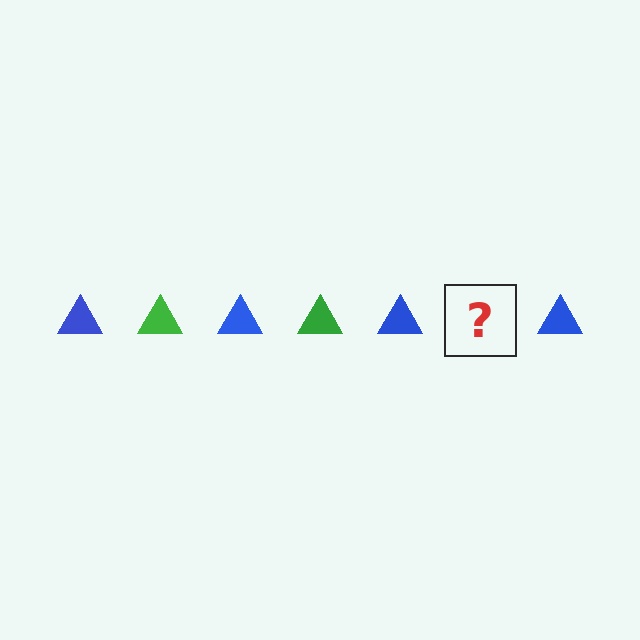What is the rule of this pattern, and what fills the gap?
The rule is that the pattern cycles through blue, green triangles. The gap should be filled with a green triangle.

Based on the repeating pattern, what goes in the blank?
The blank should be a green triangle.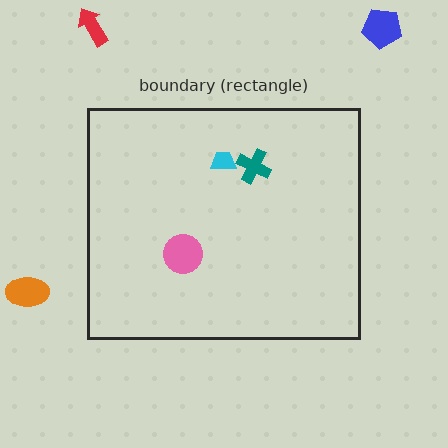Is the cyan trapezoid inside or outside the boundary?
Inside.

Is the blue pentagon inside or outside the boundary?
Outside.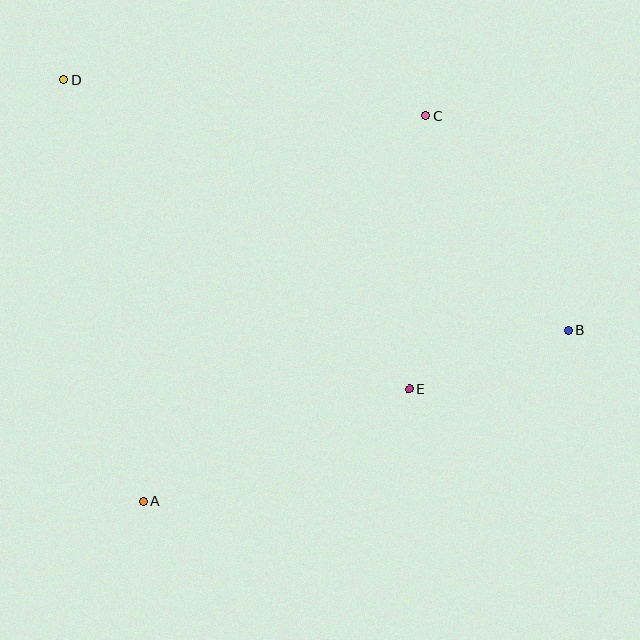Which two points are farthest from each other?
Points B and D are farthest from each other.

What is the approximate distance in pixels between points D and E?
The distance between D and E is approximately 464 pixels.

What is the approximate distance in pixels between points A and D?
The distance between A and D is approximately 429 pixels.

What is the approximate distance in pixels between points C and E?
The distance between C and E is approximately 273 pixels.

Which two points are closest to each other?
Points B and E are closest to each other.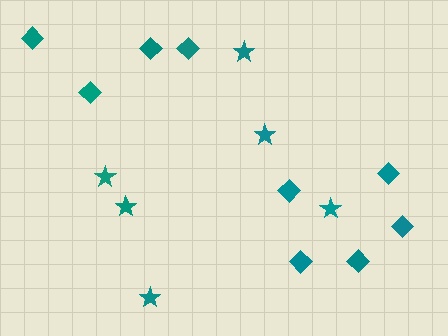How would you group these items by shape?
There are 2 groups: one group of diamonds (9) and one group of stars (6).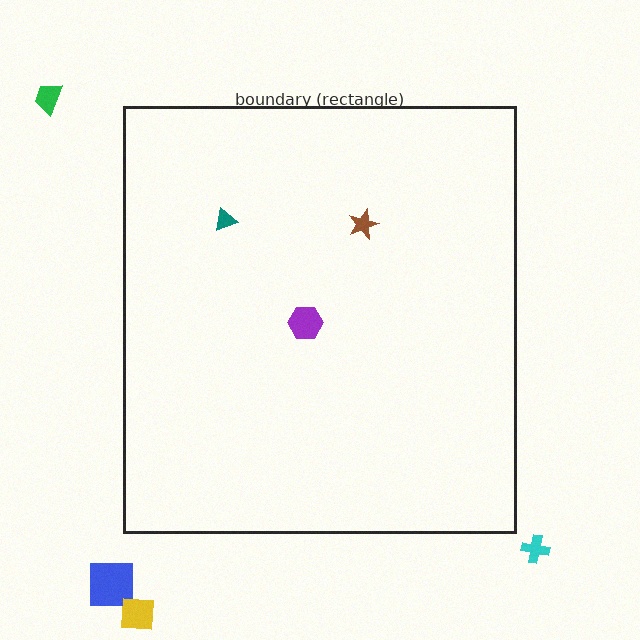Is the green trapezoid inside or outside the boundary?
Outside.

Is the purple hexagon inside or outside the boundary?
Inside.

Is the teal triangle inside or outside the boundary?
Inside.